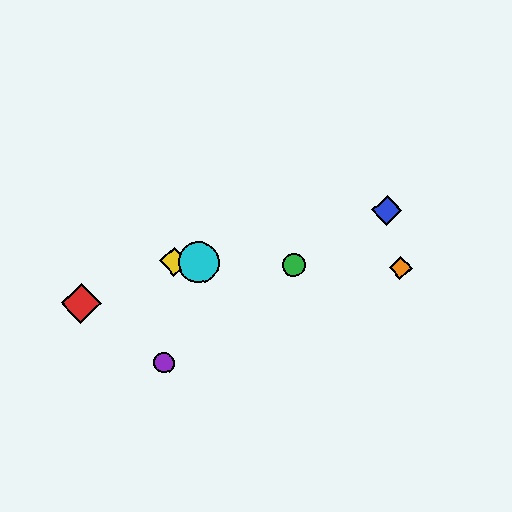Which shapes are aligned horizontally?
The green circle, the yellow diamond, the orange diamond, the cyan circle are aligned horizontally.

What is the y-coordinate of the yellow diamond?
The yellow diamond is at y≈262.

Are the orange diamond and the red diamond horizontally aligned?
No, the orange diamond is at y≈268 and the red diamond is at y≈303.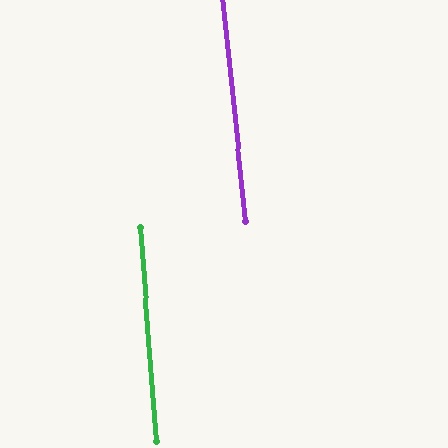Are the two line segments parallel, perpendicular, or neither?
Parallel — their directions differ by only 1.4°.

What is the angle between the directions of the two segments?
Approximately 1 degree.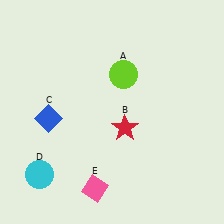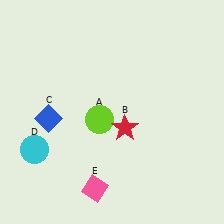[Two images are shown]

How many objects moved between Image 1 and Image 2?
2 objects moved between the two images.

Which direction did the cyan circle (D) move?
The cyan circle (D) moved up.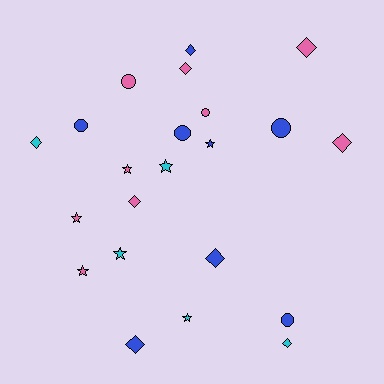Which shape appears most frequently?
Diamond, with 9 objects.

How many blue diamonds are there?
There are 3 blue diamonds.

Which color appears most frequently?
Pink, with 9 objects.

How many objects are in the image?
There are 22 objects.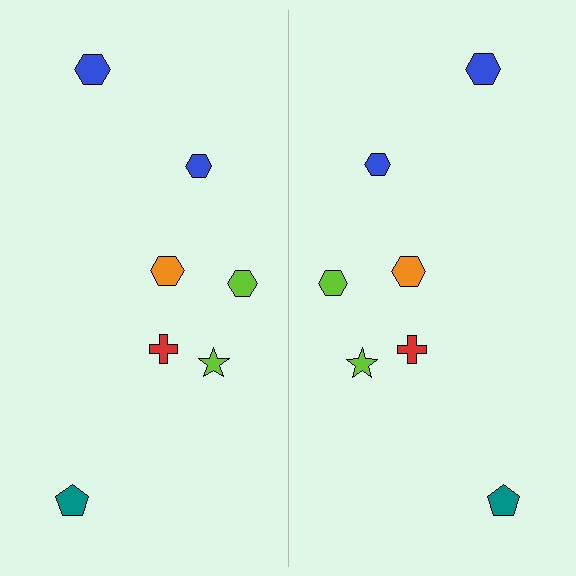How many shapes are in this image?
There are 14 shapes in this image.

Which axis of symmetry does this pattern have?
The pattern has a vertical axis of symmetry running through the center of the image.